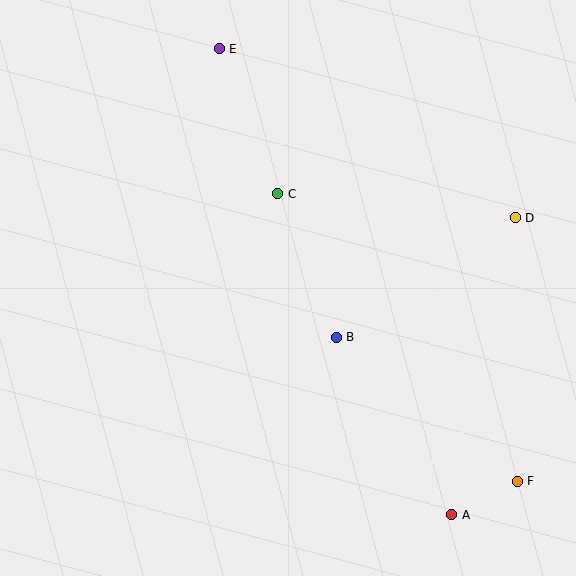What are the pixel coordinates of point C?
Point C is at (278, 194).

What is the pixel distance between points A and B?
The distance between A and B is 212 pixels.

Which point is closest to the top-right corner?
Point D is closest to the top-right corner.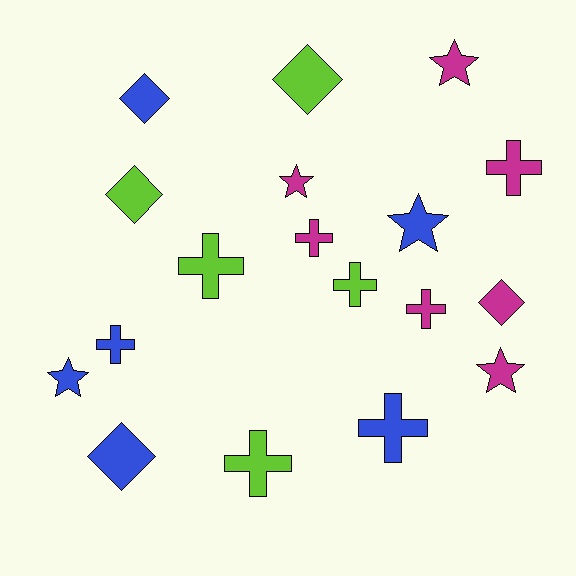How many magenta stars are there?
There are 3 magenta stars.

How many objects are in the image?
There are 18 objects.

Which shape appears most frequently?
Cross, with 8 objects.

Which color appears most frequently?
Magenta, with 7 objects.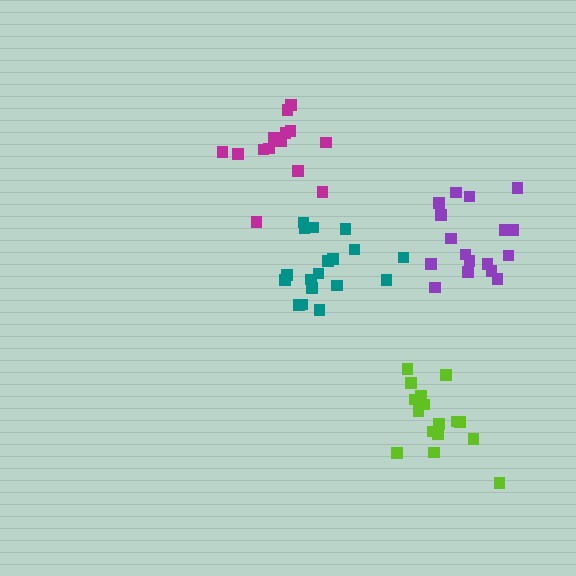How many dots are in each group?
Group 1: 17 dots, Group 2: 14 dots, Group 3: 18 dots, Group 4: 16 dots (65 total).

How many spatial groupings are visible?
There are 4 spatial groupings.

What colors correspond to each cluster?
The clusters are colored: purple, magenta, teal, lime.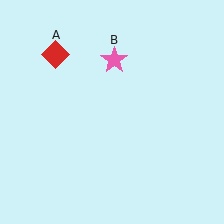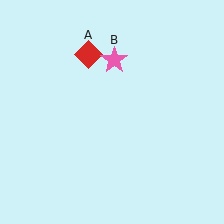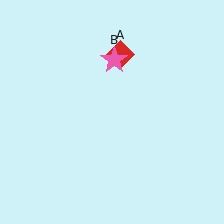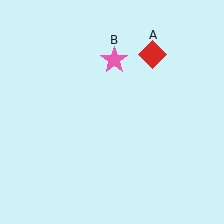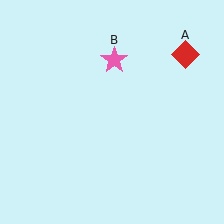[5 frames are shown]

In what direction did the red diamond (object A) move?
The red diamond (object A) moved right.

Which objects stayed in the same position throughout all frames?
Pink star (object B) remained stationary.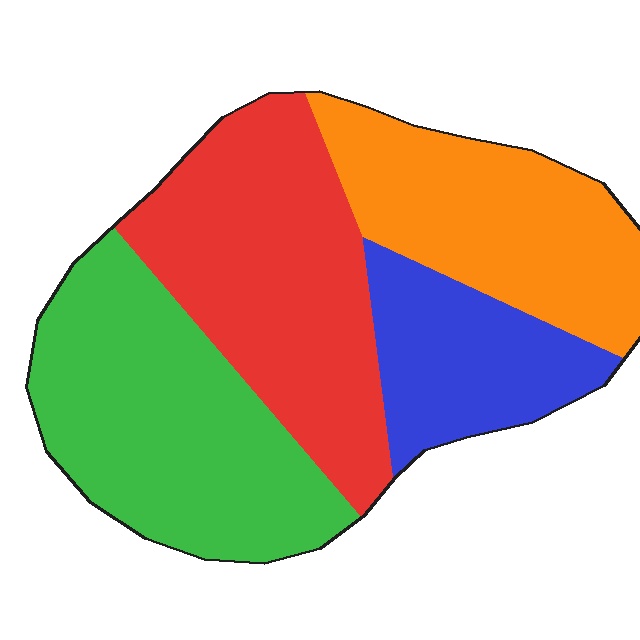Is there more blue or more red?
Red.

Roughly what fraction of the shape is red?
Red takes up about one third (1/3) of the shape.